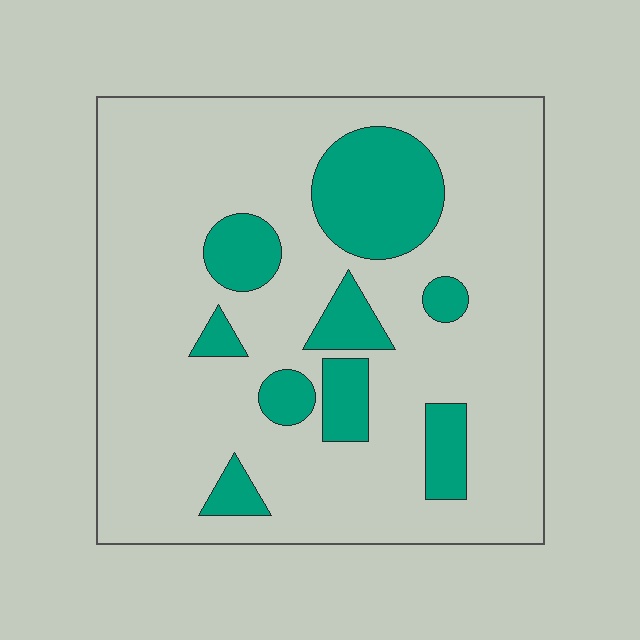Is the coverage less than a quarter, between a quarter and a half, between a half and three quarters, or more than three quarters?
Less than a quarter.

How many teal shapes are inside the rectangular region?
9.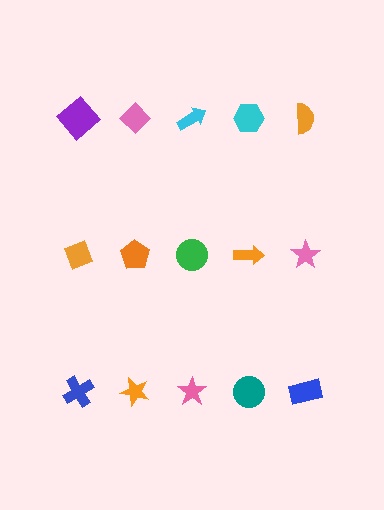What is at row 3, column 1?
A blue cross.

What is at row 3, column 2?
An orange star.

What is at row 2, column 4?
An orange arrow.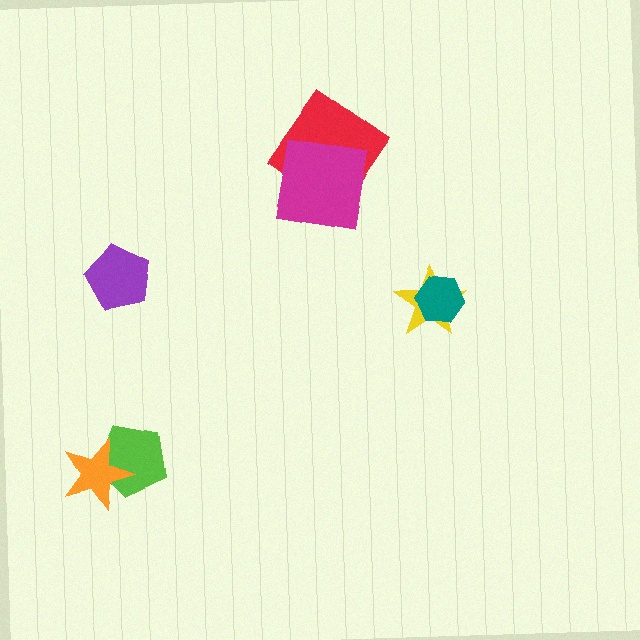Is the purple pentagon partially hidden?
No, no other shape covers it.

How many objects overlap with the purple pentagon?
0 objects overlap with the purple pentagon.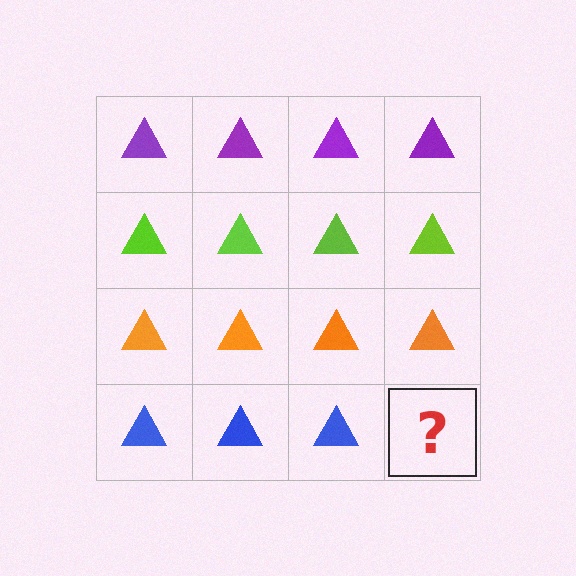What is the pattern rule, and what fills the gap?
The rule is that each row has a consistent color. The gap should be filled with a blue triangle.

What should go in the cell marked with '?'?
The missing cell should contain a blue triangle.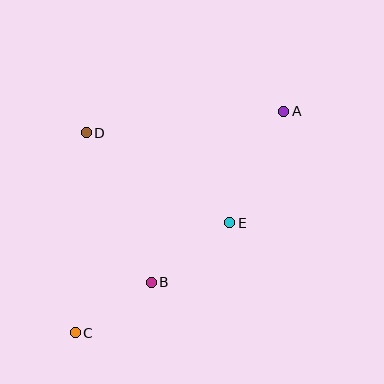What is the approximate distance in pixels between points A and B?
The distance between A and B is approximately 216 pixels.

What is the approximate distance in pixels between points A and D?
The distance between A and D is approximately 199 pixels.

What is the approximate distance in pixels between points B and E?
The distance between B and E is approximately 99 pixels.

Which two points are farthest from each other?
Points A and C are farthest from each other.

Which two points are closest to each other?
Points B and C are closest to each other.